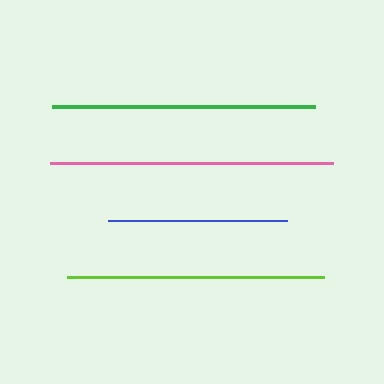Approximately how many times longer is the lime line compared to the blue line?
The lime line is approximately 1.4 times the length of the blue line.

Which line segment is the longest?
The pink line is the longest at approximately 283 pixels.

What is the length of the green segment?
The green segment is approximately 263 pixels long.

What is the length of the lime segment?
The lime segment is approximately 257 pixels long.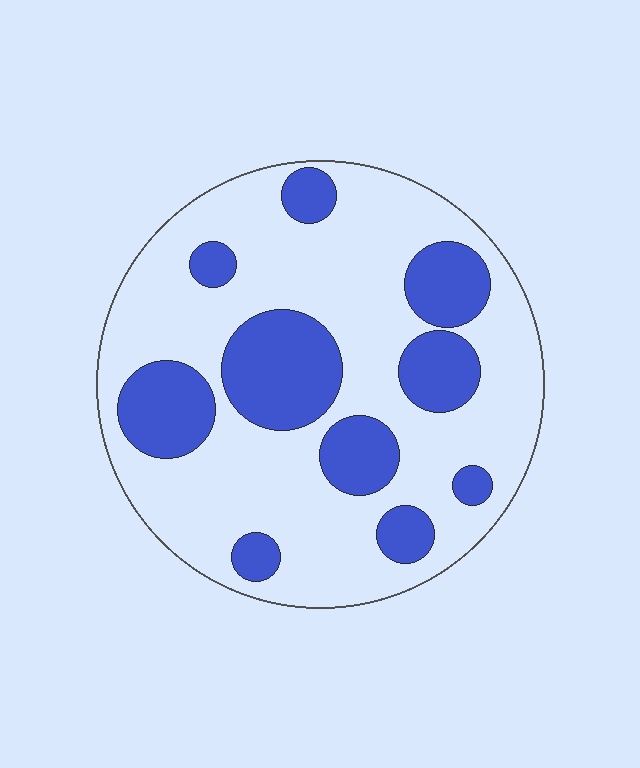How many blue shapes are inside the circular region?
10.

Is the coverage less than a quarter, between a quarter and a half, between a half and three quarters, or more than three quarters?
Between a quarter and a half.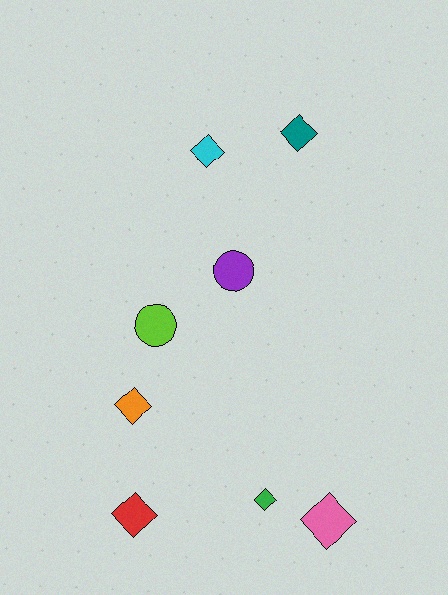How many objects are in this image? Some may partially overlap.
There are 8 objects.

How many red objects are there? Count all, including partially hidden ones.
There is 1 red object.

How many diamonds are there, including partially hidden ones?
There are 6 diamonds.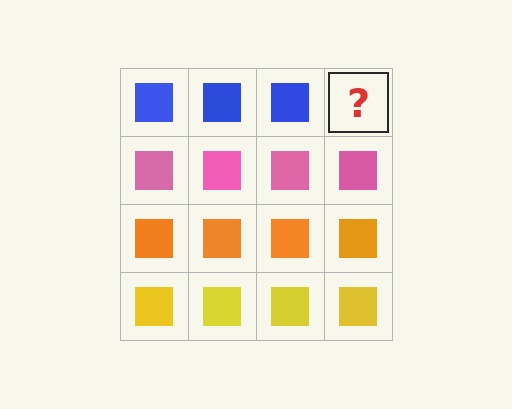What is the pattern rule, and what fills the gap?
The rule is that each row has a consistent color. The gap should be filled with a blue square.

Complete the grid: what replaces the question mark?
The question mark should be replaced with a blue square.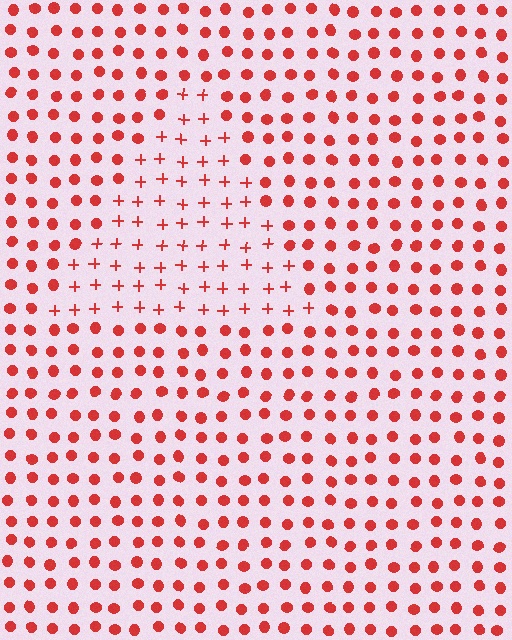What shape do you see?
I see a triangle.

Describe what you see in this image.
The image is filled with small red elements arranged in a uniform grid. A triangle-shaped region contains plus signs, while the surrounding area contains circles. The boundary is defined purely by the change in element shape.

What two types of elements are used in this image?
The image uses plus signs inside the triangle region and circles outside it.